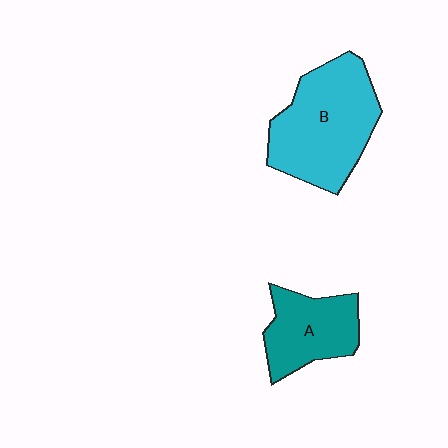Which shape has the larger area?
Shape B (cyan).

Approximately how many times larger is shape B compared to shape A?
Approximately 1.6 times.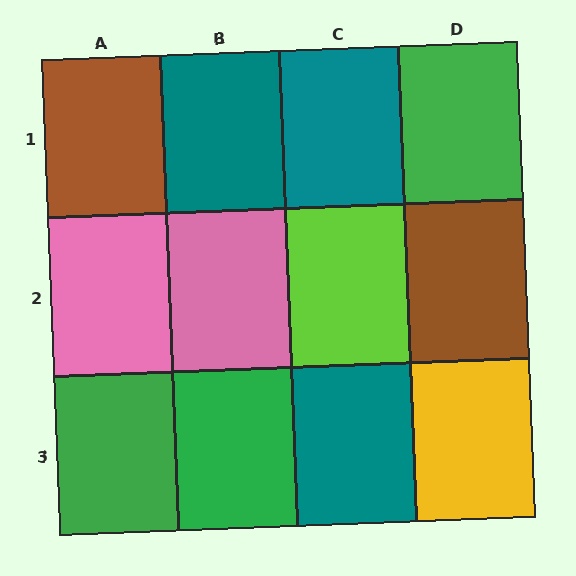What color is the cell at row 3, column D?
Yellow.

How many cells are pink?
2 cells are pink.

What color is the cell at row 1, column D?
Green.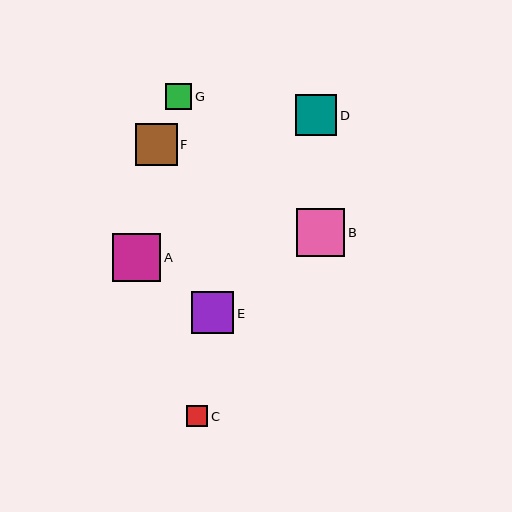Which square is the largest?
Square B is the largest with a size of approximately 48 pixels.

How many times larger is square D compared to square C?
Square D is approximately 1.9 times the size of square C.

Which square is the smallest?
Square C is the smallest with a size of approximately 21 pixels.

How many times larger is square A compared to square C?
Square A is approximately 2.2 times the size of square C.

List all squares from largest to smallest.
From largest to smallest: B, A, E, F, D, G, C.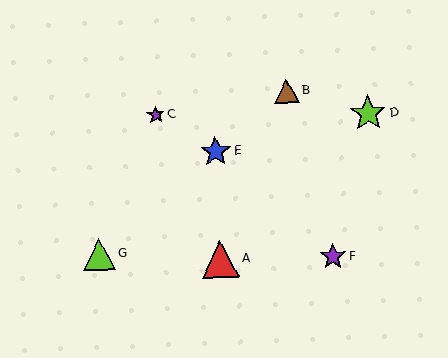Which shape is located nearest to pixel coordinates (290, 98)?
The brown triangle (labeled B) at (287, 91) is nearest to that location.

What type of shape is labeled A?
Shape A is a red triangle.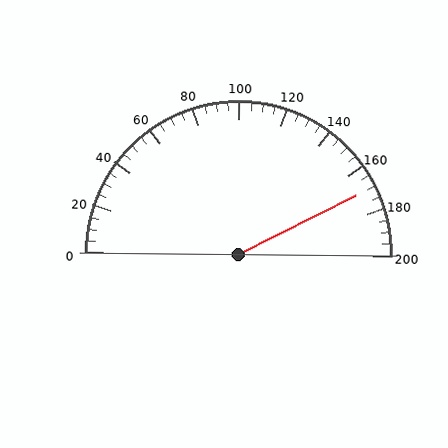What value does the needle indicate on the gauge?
The needle indicates approximately 170.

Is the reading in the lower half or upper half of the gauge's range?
The reading is in the upper half of the range (0 to 200).